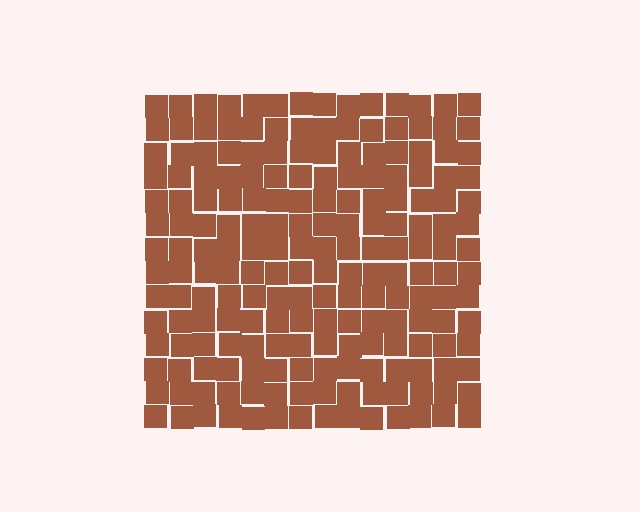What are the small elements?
The small elements are squares.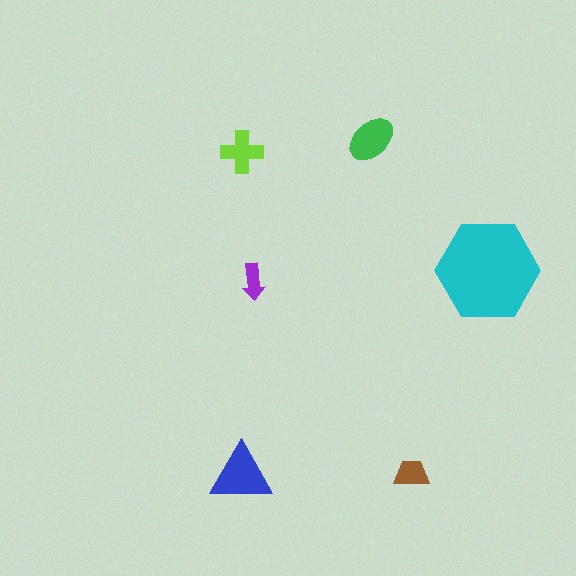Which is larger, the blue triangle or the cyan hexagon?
The cyan hexagon.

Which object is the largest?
The cyan hexagon.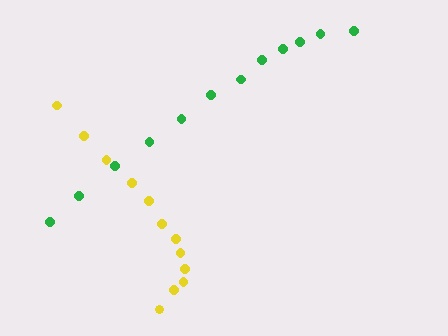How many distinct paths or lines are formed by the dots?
There are 2 distinct paths.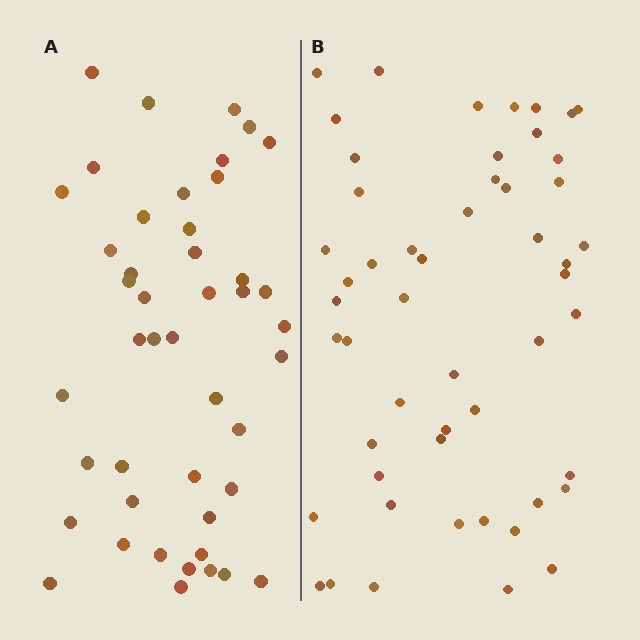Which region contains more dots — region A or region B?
Region B (the right region) has more dots.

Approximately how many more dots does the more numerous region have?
Region B has roughly 8 or so more dots than region A.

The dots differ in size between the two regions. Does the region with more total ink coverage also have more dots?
No. Region A has more total ink coverage because its dots are larger, but region B actually contains more individual dots. Total area can be misleading — the number of items is what matters here.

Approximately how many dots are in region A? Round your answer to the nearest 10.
About 40 dots. (The exact count is 45, which rounds to 40.)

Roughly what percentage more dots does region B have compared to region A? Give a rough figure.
About 15% more.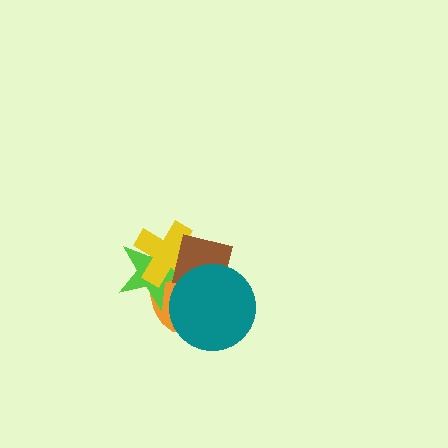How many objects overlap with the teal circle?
3 objects overlap with the teal circle.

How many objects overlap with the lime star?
4 objects overlap with the lime star.